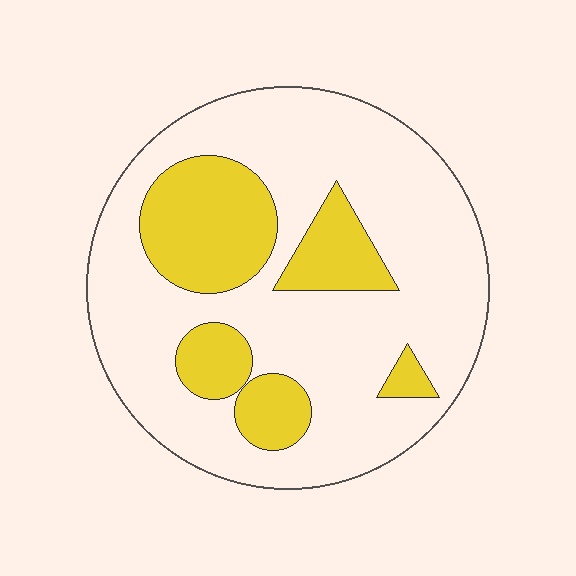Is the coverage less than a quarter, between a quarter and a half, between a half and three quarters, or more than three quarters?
Between a quarter and a half.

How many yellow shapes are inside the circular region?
5.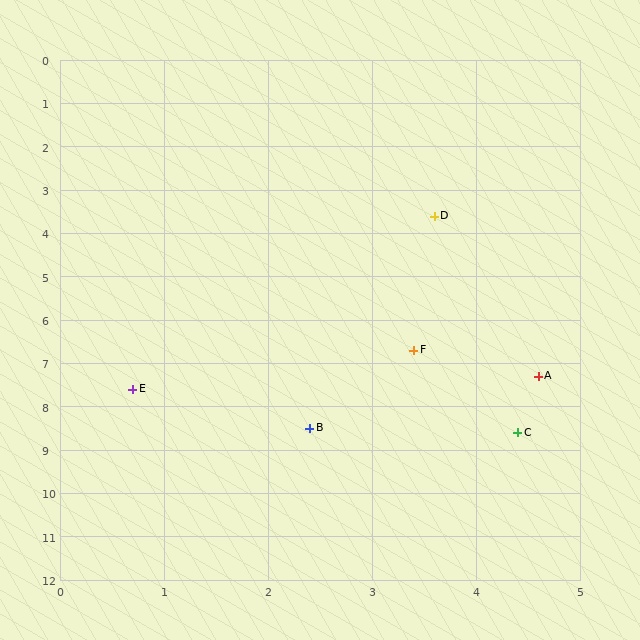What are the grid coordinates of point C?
Point C is at approximately (4.4, 8.6).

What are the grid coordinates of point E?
Point E is at approximately (0.7, 7.6).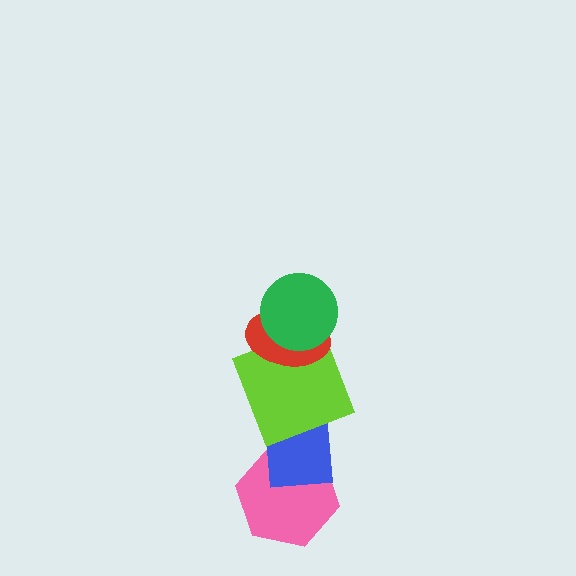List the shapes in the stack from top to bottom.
From top to bottom: the green circle, the red ellipse, the lime square, the blue rectangle, the pink hexagon.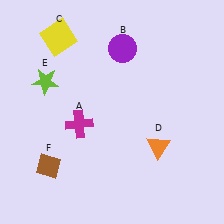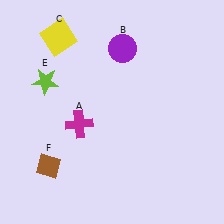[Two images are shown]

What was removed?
The orange triangle (D) was removed in Image 2.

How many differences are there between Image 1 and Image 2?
There is 1 difference between the two images.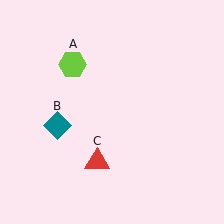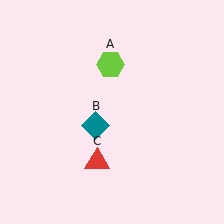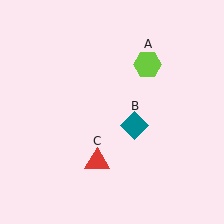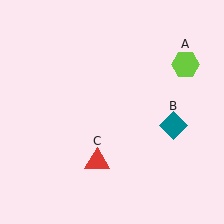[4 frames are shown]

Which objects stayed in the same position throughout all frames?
Red triangle (object C) remained stationary.